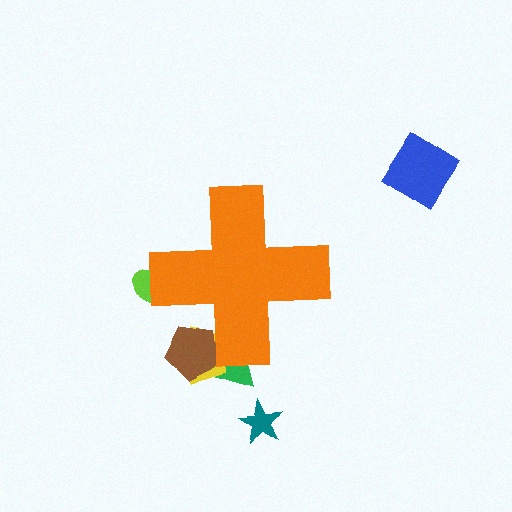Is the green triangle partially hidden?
Yes, the green triangle is partially hidden behind the orange cross.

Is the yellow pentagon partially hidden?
Yes, the yellow pentagon is partially hidden behind the orange cross.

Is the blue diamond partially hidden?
No, the blue diamond is fully visible.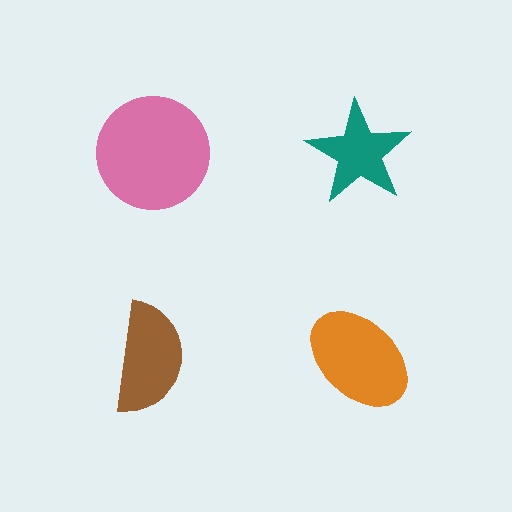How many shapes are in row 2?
2 shapes.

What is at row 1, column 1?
A pink circle.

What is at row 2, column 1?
A brown semicircle.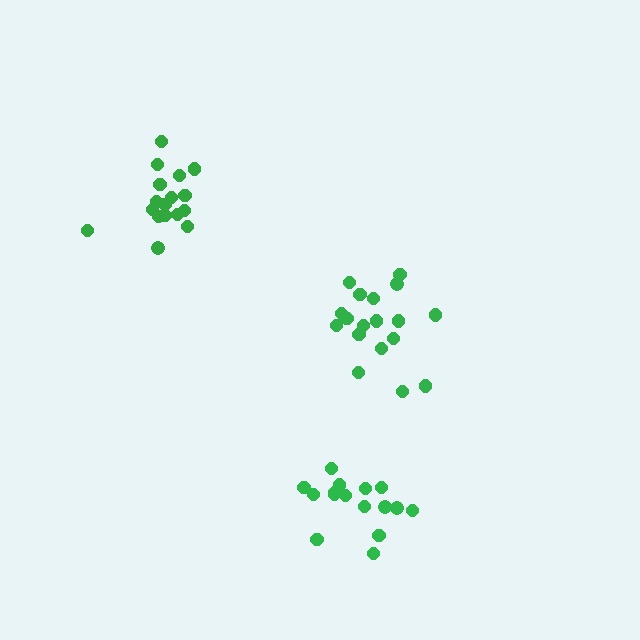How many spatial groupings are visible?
There are 3 spatial groupings.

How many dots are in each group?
Group 1: 17 dots, Group 2: 18 dots, Group 3: 16 dots (51 total).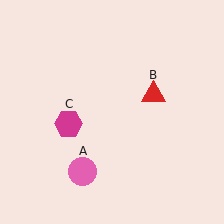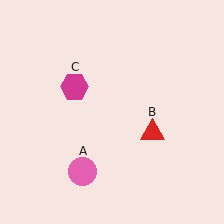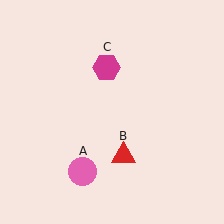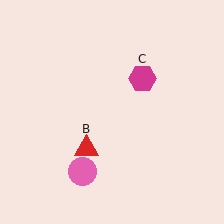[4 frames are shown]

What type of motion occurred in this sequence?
The red triangle (object B), magenta hexagon (object C) rotated clockwise around the center of the scene.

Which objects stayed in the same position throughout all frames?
Pink circle (object A) remained stationary.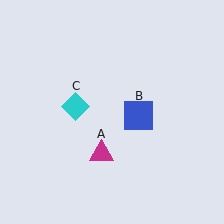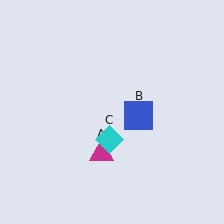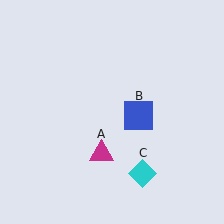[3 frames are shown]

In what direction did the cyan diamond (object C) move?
The cyan diamond (object C) moved down and to the right.